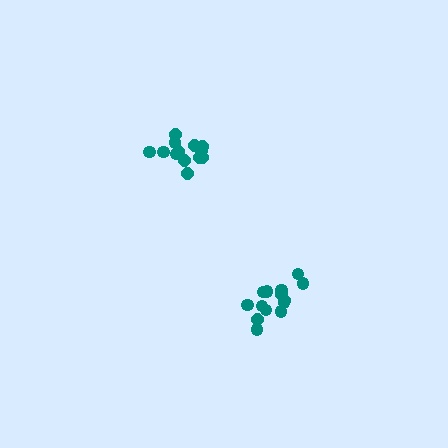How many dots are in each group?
Group 1: 13 dots, Group 2: 14 dots (27 total).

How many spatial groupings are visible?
There are 2 spatial groupings.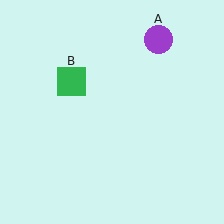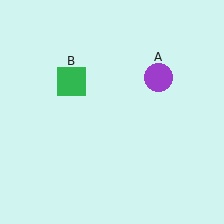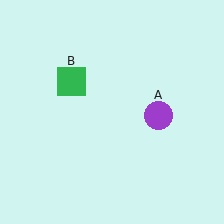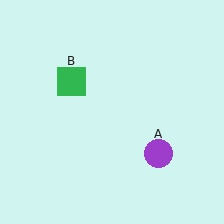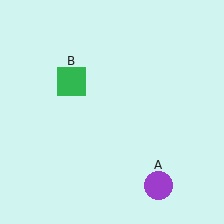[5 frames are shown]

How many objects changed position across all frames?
1 object changed position: purple circle (object A).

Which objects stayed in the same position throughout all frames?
Green square (object B) remained stationary.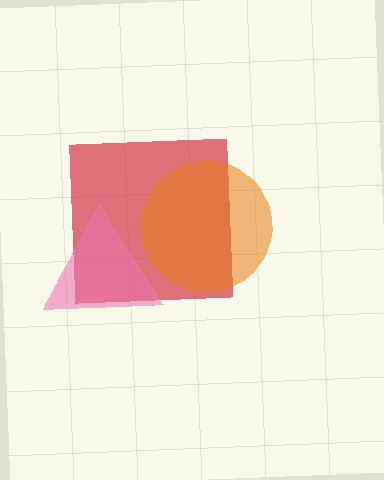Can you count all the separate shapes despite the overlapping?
Yes, there are 3 separate shapes.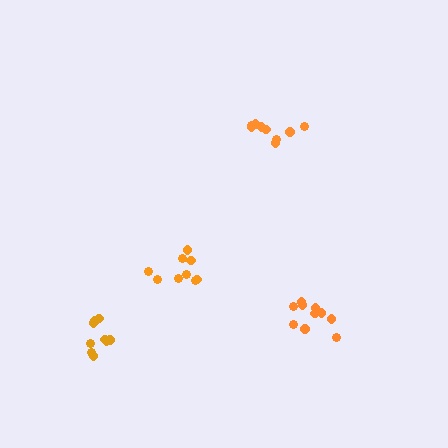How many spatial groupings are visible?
There are 4 spatial groupings.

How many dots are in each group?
Group 1: 10 dots, Group 2: 9 dots, Group 3: 9 dots, Group 4: 9 dots (37 total).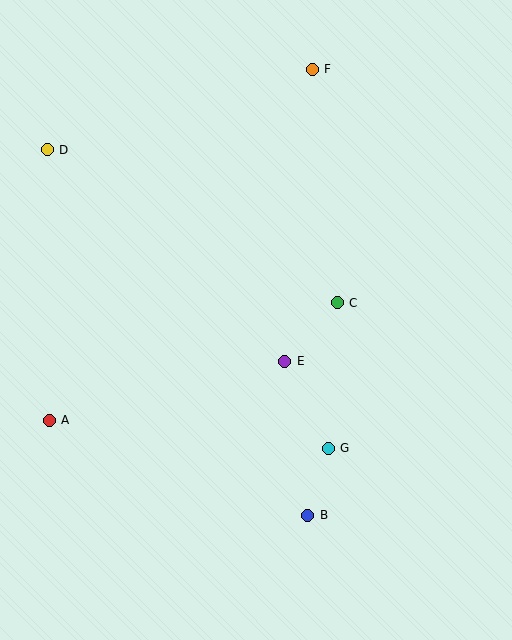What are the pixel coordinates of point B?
Point B is at (308, 515).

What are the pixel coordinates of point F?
Point F is at (312, 69).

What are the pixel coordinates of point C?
Point C is at (337, 303).